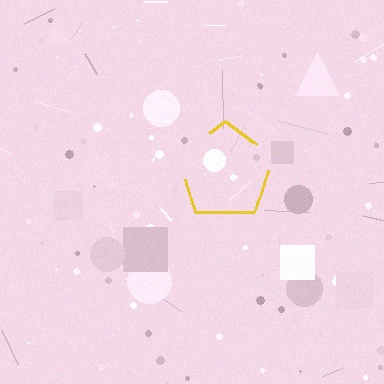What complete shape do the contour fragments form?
The contour fragments form a pentagon.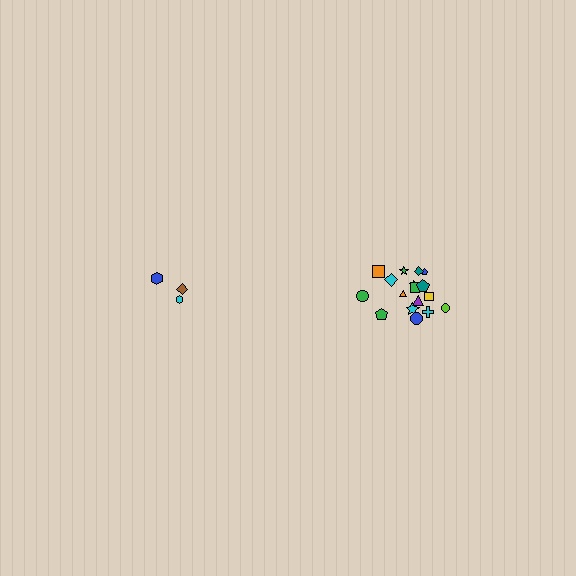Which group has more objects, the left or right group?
The right group.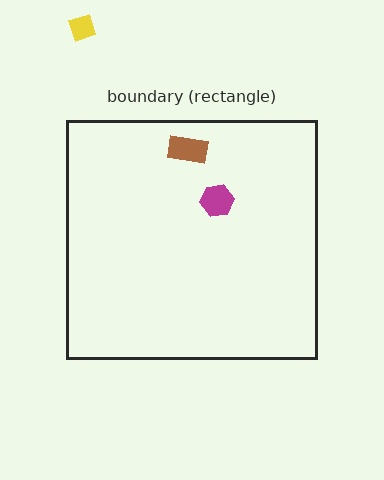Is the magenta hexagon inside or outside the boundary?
Inside.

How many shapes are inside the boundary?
2 inside, 1 outside.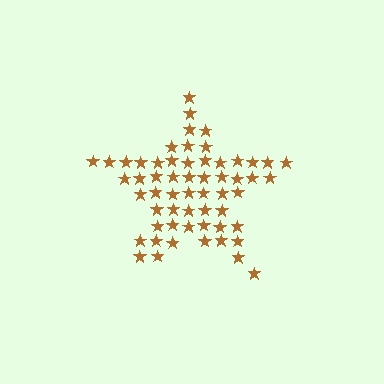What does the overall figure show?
The overall figure shows a star.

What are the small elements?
The small elements are stars.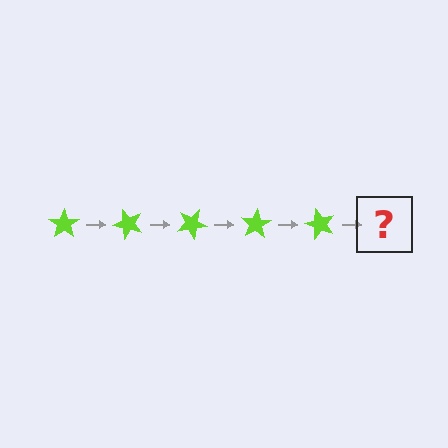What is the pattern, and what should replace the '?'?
The pattern is that the star rotates 50 degrees each step. The '?' should be a lime star rotated 250 degrees.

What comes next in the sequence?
The next element should be a lime star rotated 250 degrees.